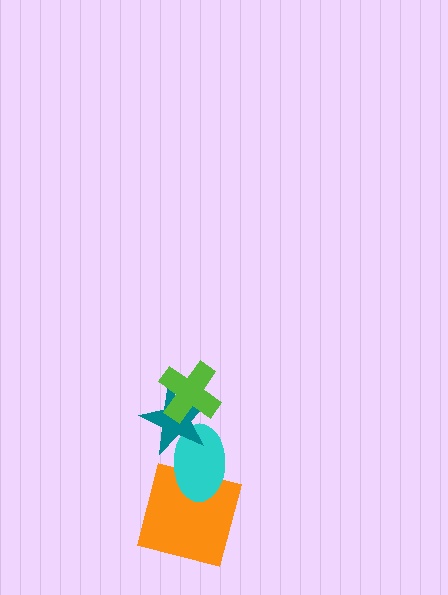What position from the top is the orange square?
The orange square is 4th from the top.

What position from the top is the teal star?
The teal star is 2nd from the top.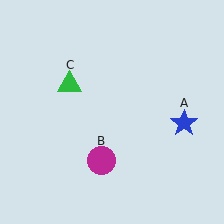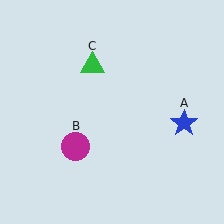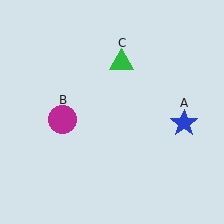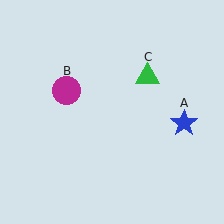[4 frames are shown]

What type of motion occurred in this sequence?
The magenta circle (object B), green triangle (object C) rotated clockwise around the center of the scene.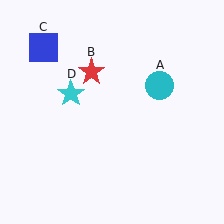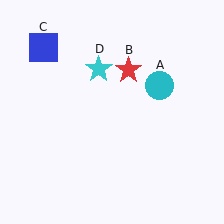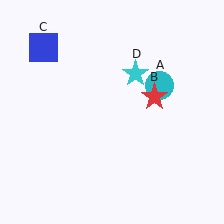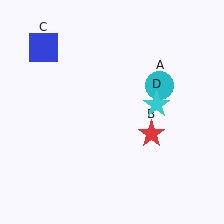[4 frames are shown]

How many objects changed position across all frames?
2 objects changed position: red star (object B), cyan star (object D).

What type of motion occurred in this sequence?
The red star (object B), cyan star (object D) rotated clockwise around the center of the scene.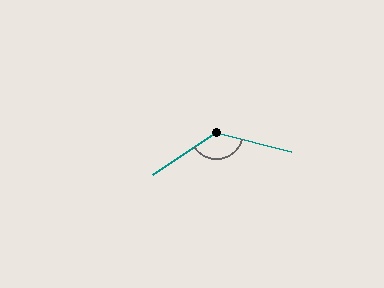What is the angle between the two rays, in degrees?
Approximately 133 degrees.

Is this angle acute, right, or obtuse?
It is obtuse.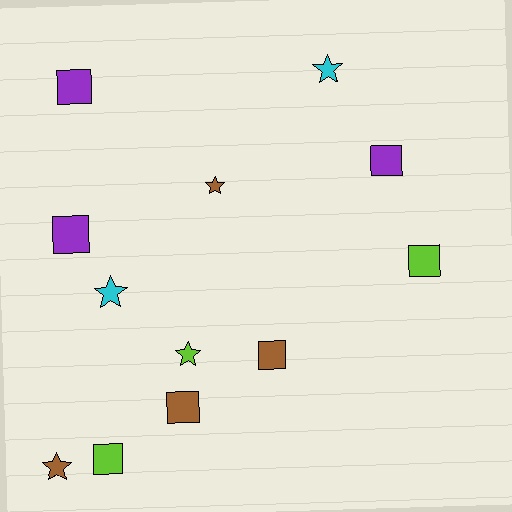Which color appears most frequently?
Brown, with 4 objects.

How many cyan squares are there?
There are no cyan squares.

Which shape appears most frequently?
Square, with 7 objects.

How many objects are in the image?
There are 12 objects.